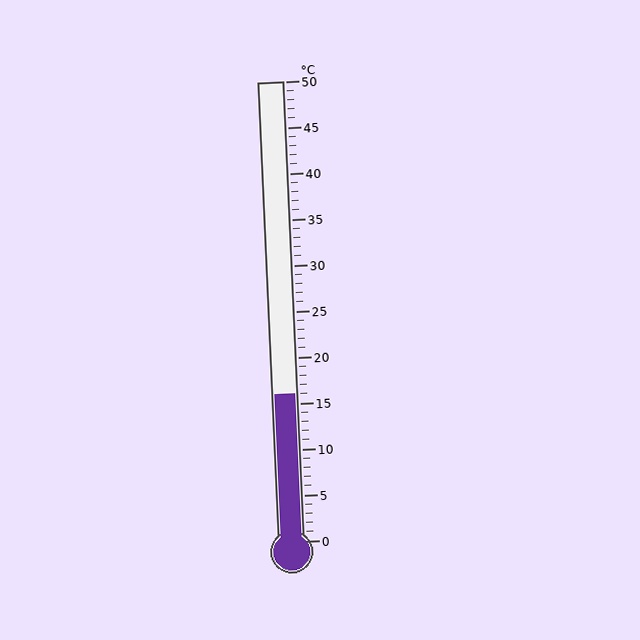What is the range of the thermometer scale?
The thermometer scale ranges from 0°C to 50°C.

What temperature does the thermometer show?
The thermometer shows approximately 16°C.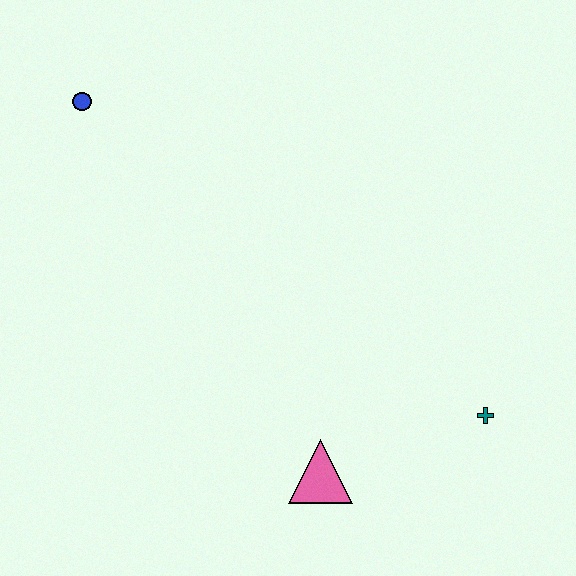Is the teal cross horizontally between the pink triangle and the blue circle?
No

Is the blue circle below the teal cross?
No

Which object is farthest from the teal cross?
The blue circle is farthest from the teal cross.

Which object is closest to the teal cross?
The pink triangle is closest to the teal cross.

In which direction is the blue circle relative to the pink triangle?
The blue circle is above the pink triangle.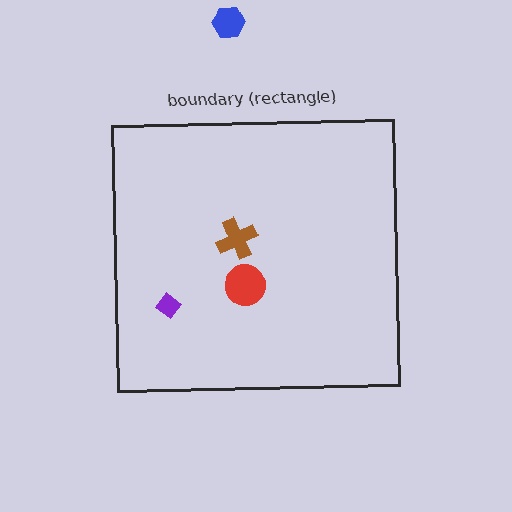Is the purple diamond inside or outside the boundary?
Inside.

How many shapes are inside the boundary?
3 inside, 1 outside.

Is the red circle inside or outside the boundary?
Inside.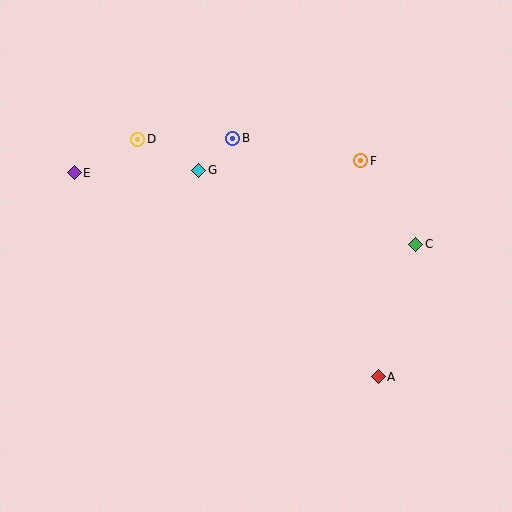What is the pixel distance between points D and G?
The distance between D and G is 68 pixels.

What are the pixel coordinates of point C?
Point C is at (416, 244).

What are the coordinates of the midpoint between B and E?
The midpoint between B and E is at (154, 156).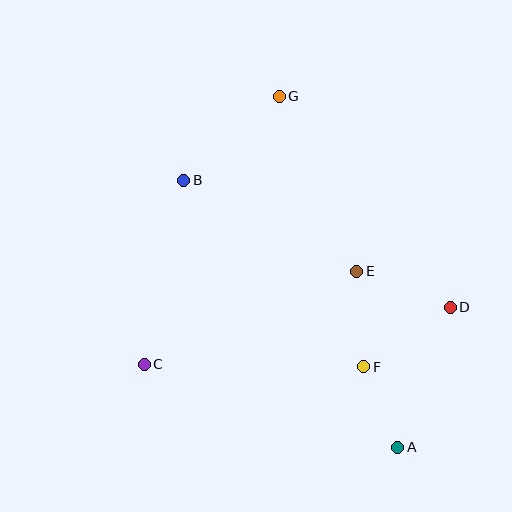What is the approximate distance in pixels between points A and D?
The distance between A and D is approximately 149 pixels.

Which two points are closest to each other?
Points A and F are closest to each other.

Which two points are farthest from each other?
Points A and G are farthest from each other.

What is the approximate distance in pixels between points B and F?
The distance between B and F is approximately 259 pixels.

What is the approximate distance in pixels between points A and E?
The distance between A and E is approximately 180 pixels.